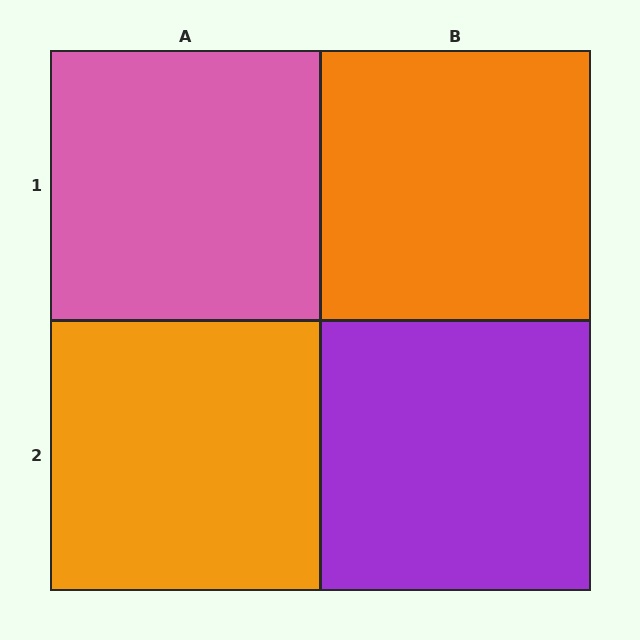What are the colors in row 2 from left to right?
Orange, purple.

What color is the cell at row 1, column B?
Orange.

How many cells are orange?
2 cells are orange.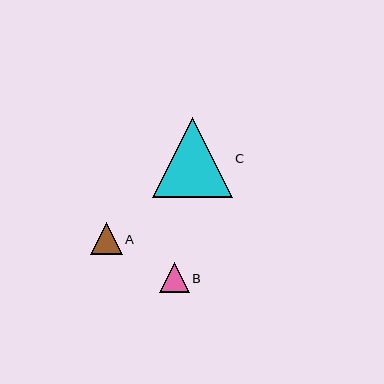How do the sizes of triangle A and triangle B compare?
Triangle A and triangle B are approximately the same size.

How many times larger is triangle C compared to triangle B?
Triangle C is approximately 2.7 times the size of triangle B.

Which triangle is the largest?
Triangle C is the largest with a size of approximately 80 pixels.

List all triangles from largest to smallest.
From largest to smallest: C, A, B.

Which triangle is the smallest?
Triangle B is the smallest with a size of approximately 30 pixels.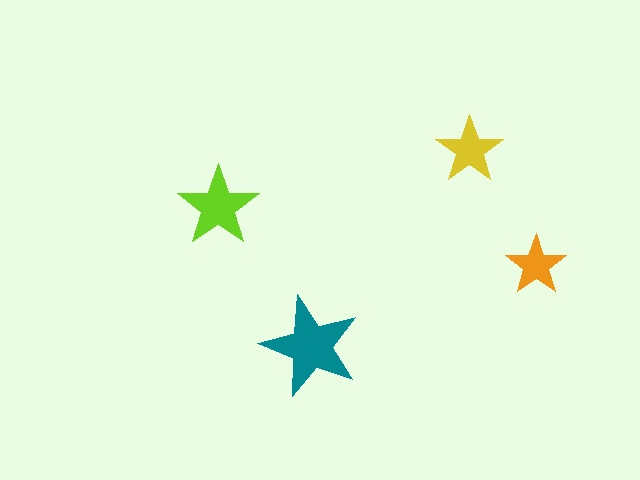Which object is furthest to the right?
The orange star is rightmost.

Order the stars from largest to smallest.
the teal one, the lime one, the yellow one, the orange one.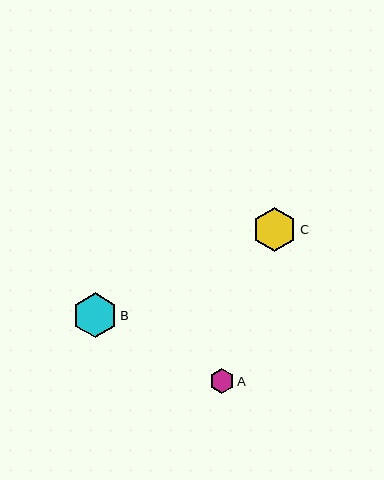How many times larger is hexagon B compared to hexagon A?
Hexagon B is approximately 1.9 times the size of hexagon A.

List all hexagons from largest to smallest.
From largest to smallest: B, C, A.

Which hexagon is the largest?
Hexagon B is the largest with a size of approximately 45 pixels.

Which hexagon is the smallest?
Hexagon A is the smallest with a size of approximately 24 pixels.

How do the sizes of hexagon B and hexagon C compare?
Hexagon B and hexagon C are approximately the same size.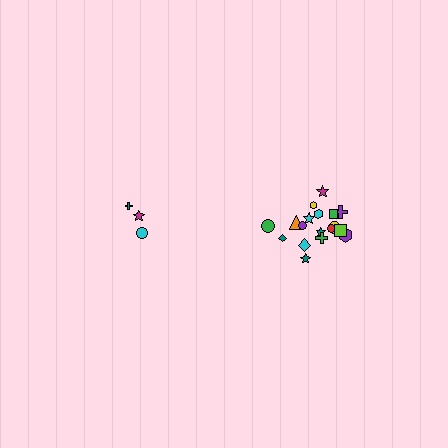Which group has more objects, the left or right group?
The right group.